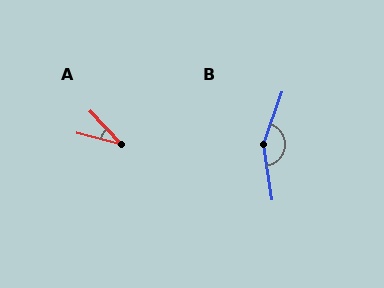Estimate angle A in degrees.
Approximately 32 degrees.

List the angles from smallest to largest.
A (32°), B (151°).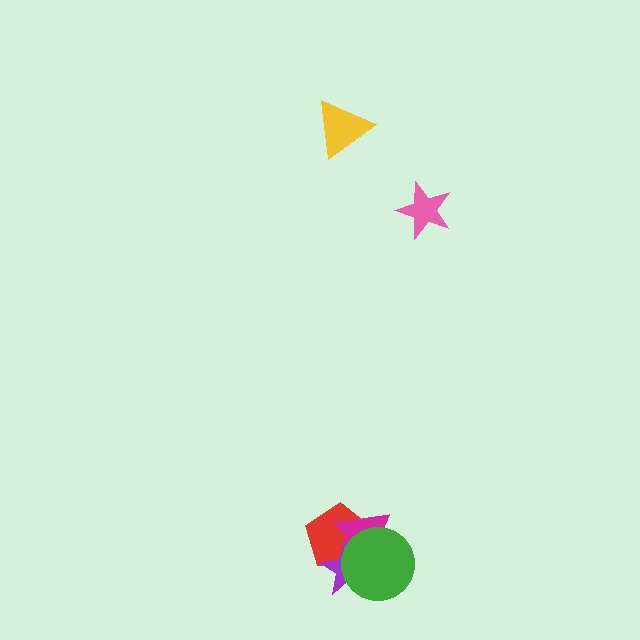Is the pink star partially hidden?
No, no other shape covers it.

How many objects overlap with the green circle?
3 objects overlap with the green circle.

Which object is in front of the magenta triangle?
The green circle is in front of the magenta triangle.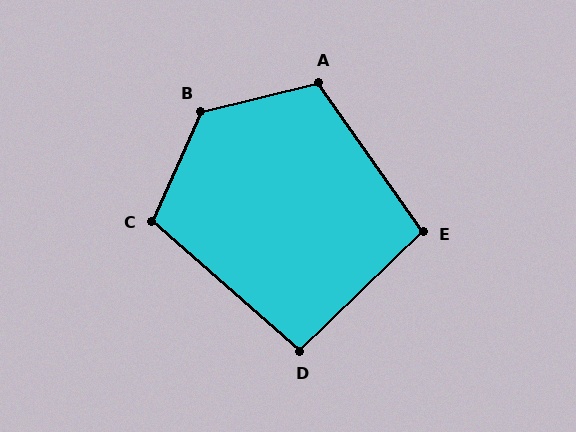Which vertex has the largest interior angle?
B, at approximately 127 degrees.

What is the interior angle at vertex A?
Approximately 112 degrees (obtuse).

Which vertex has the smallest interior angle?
D, at approximately 95 degrees.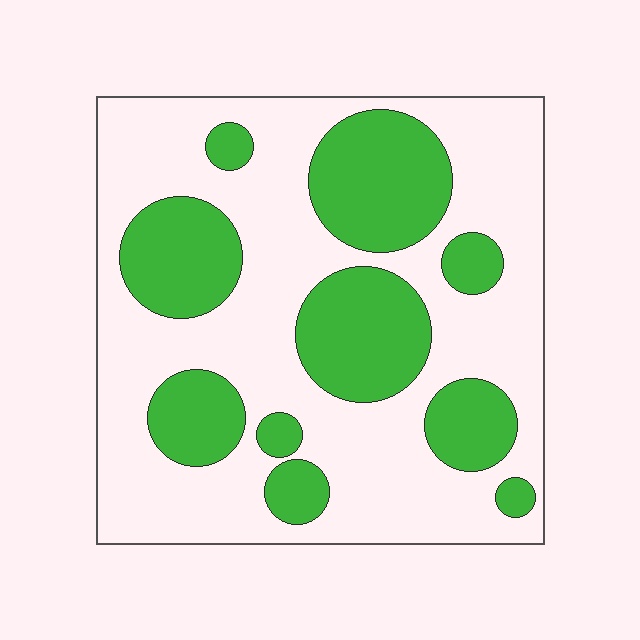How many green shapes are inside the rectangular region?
10.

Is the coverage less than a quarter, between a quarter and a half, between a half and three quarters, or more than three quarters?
Between a quarter and a half.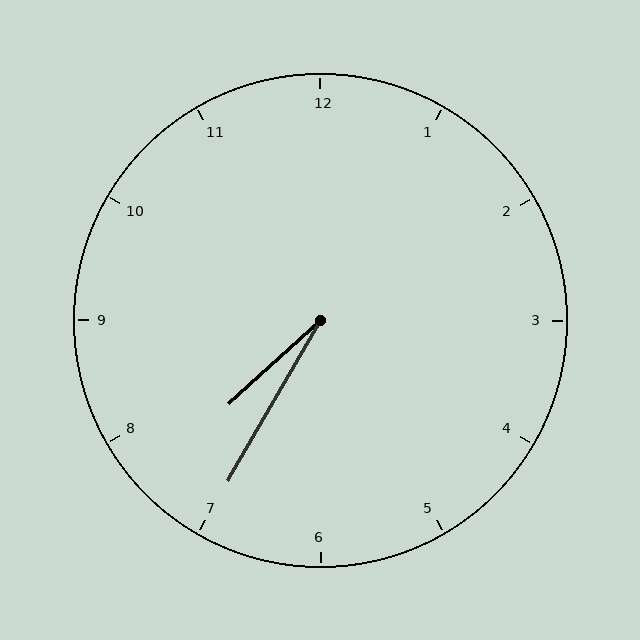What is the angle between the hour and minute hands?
Approximately 18 degrees.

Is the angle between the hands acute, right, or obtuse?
It is acute.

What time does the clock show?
7:35.